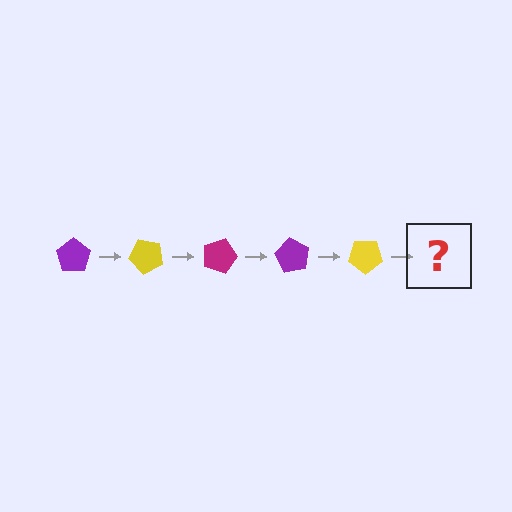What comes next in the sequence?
The next element should be a magenta pentagon, rotated 225 degrees from the start.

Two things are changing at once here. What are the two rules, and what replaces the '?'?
The two rules are that it rotates 45 degrees each step and the color cycles through purple, yellow, and magenta. The '?' should be a magenta pentagon, rotated 225 degrees from the start.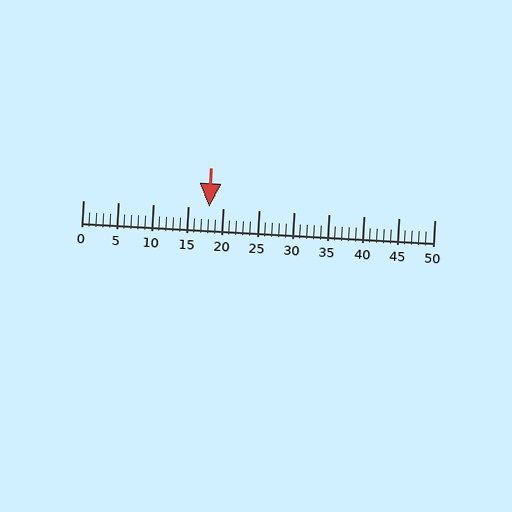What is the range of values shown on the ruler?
The ruler shows values from 0 to 50.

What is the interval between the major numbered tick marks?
The major tick marks are spaced 5 units apart.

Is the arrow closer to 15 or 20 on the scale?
The arrow is closer to 20.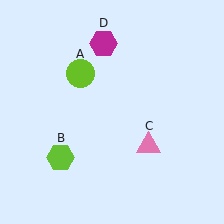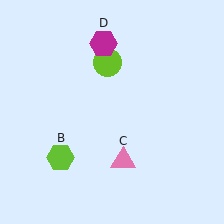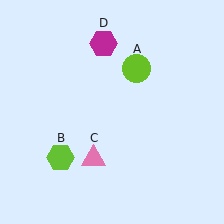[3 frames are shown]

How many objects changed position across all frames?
2 objects changed position: lime circle (object A), pink triangle (object C).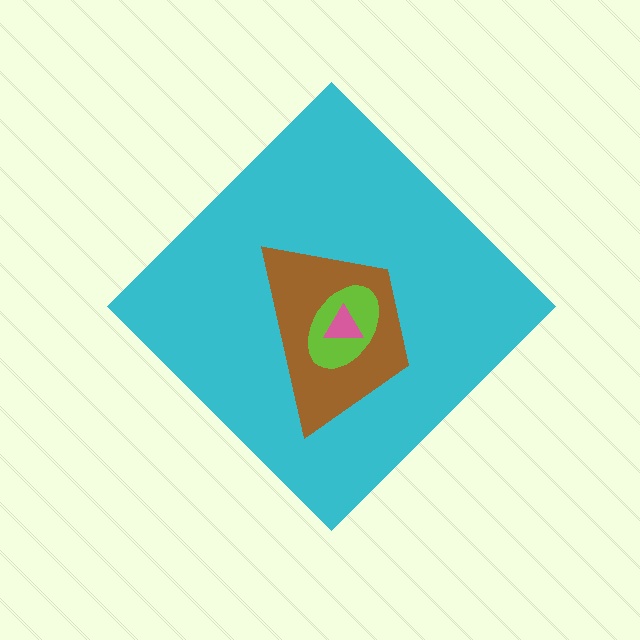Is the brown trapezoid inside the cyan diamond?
Yes.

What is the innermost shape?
The pink triangle.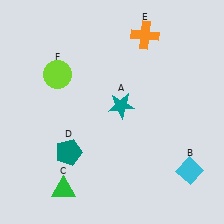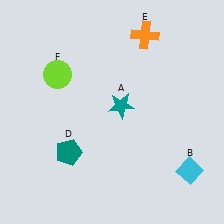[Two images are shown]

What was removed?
The green triangle (C) was removed in Image 2.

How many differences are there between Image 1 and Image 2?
There is 1 difference between the two images.